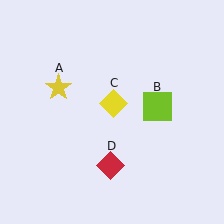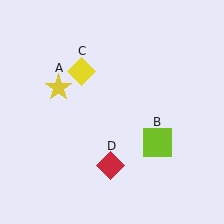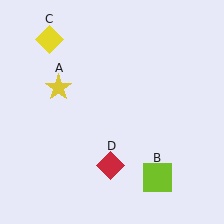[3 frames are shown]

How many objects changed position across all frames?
2 objects changed position: lime square (object B), yellow diamond (object C).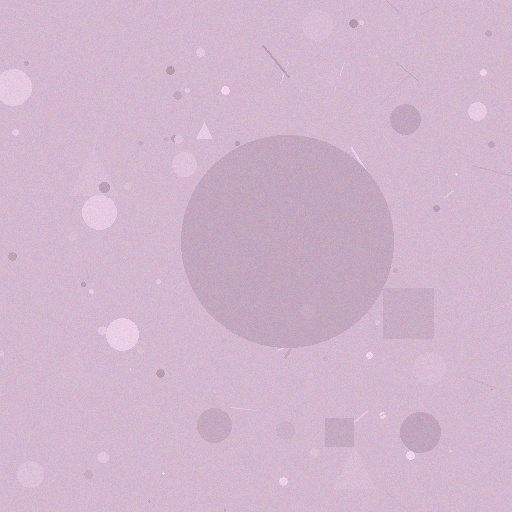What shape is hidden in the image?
A circle is hidden in the image.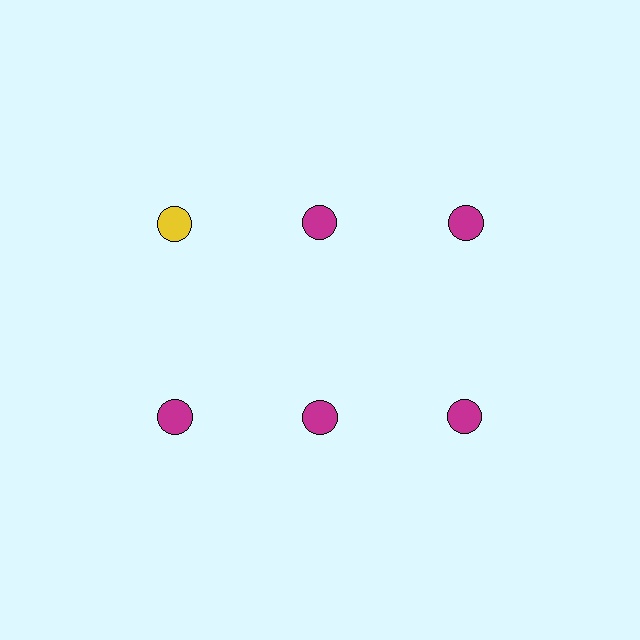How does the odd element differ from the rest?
It has a different color: yellow instead of magenta.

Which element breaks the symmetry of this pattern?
The yellow circle in the top row, leftmost column breaks the symmetry. All other shapes are magenta circles.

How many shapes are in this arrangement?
There are 6 shapes arranged in a grid pattern.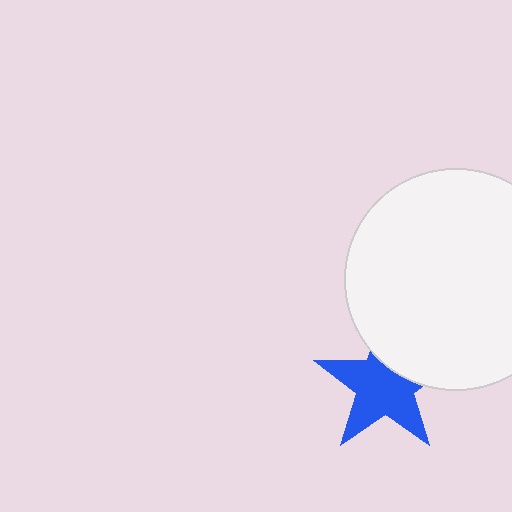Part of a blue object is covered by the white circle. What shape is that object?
It is a star.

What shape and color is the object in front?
The object in front is a white circle.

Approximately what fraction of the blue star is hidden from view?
Roughly 30% of the blue star is hidden behind the white circle.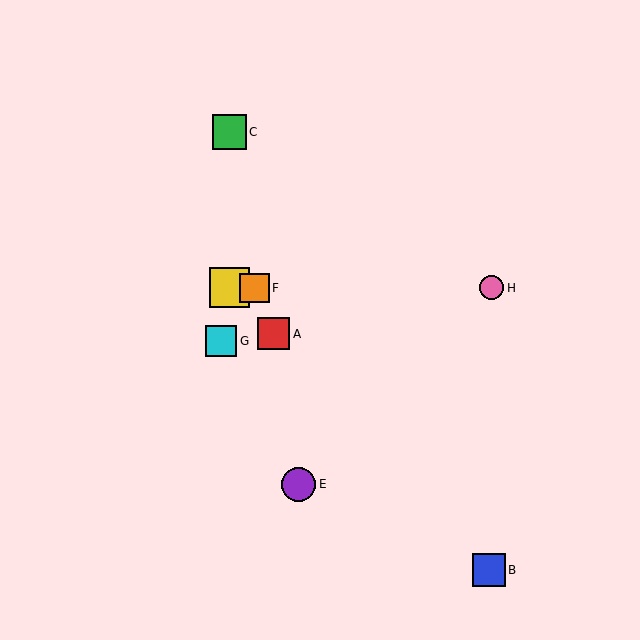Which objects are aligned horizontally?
Objects D, F, H are aligned horizontally.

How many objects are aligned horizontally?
3 objects (D, F, H) are aligned horizontally.